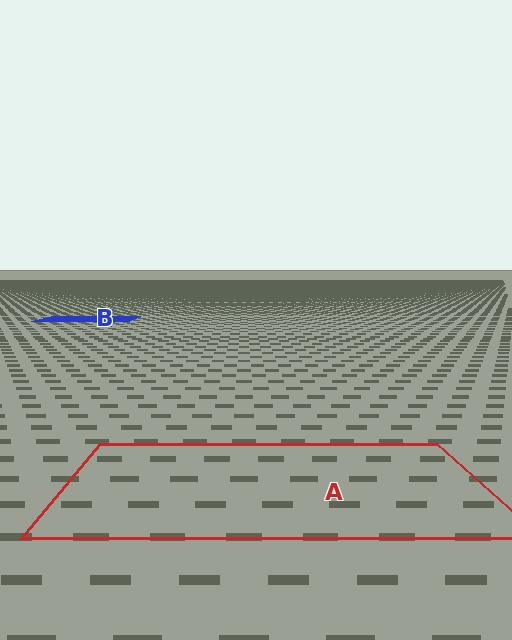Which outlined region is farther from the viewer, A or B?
Region B is farther from the viewer — the texture elements inside it appear smaller and more densely packed.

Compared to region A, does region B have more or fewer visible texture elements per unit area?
Region B has more texture elements per unit area — they are packed more densely because it is farther away.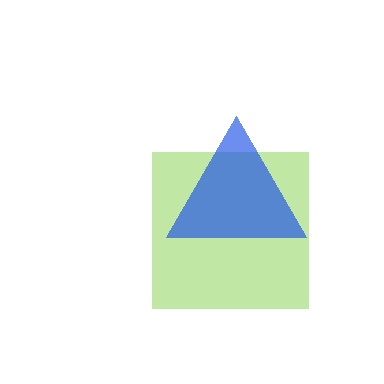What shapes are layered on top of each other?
The layered shapes are: a lime square, a blue triangle.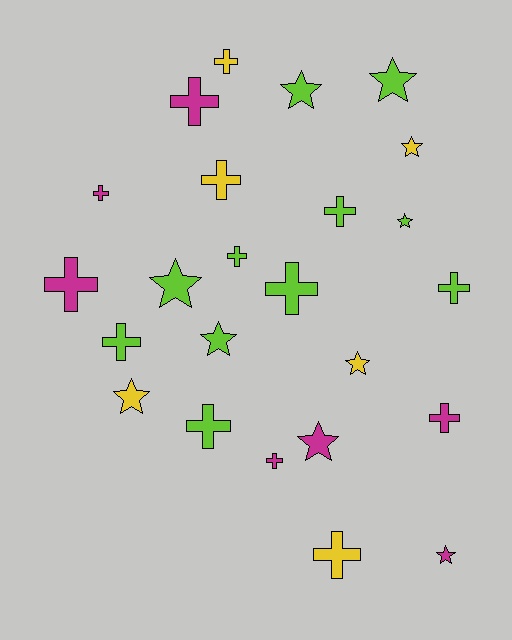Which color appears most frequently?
Lime, with 11 objects.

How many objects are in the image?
There are 24 objects.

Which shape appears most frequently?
Cross, with 14 objects.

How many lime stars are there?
There are 5 lime stars.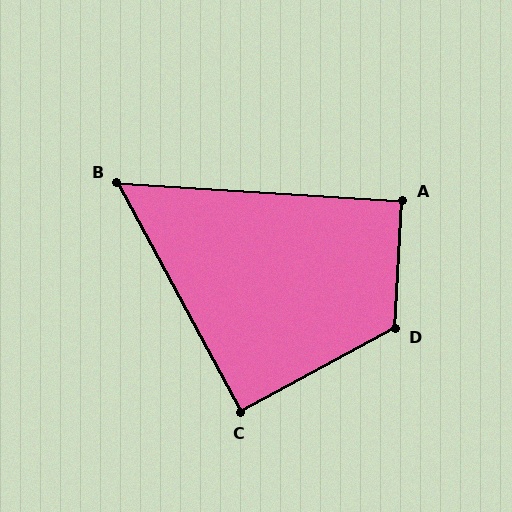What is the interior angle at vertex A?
Approximately 90 degrees (approximately right).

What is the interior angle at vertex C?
Approximately 90 degrees (approximately right).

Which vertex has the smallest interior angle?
B, at approximately 58 degrees.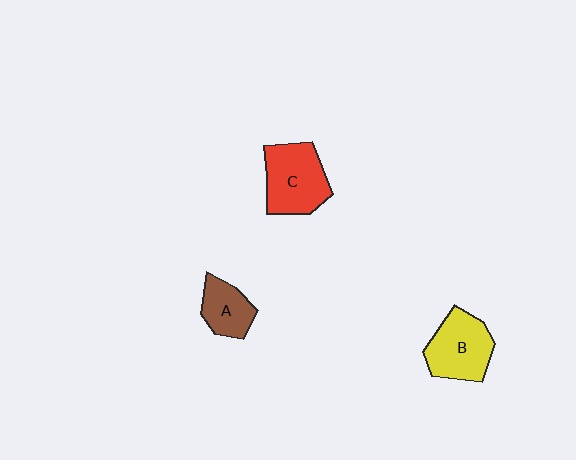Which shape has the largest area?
Shape C (red).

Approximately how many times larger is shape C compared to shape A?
Approximately 1.7 times.